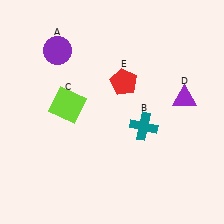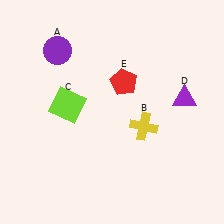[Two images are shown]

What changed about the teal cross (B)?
In Image 1, B is teal. In Image 2, it changed to yellow.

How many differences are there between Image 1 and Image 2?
There is 1 difference between the two images.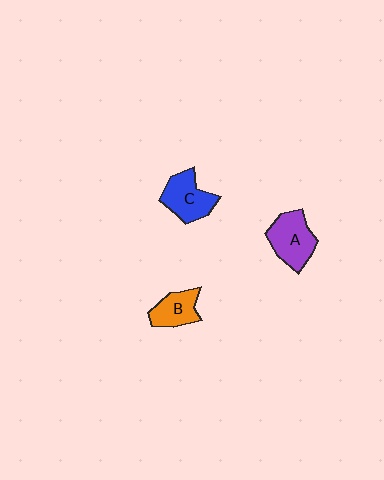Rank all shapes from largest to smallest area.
From largest to smallest: A (purple), C (blue), B (orange).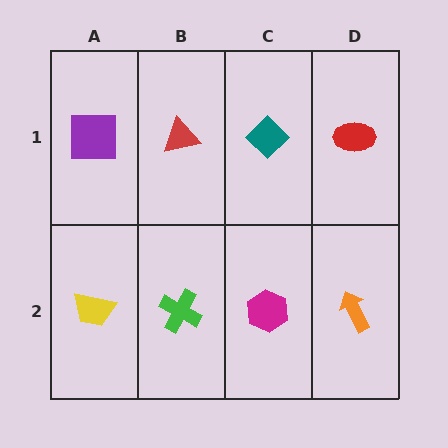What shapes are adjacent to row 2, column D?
A red ellipse (row 1, column D), a magenta hexagon (row 2, column C).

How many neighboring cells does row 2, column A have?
2.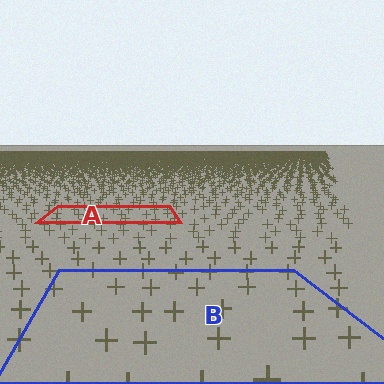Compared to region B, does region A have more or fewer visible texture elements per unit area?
Region A has more texture elements per unit area — they are packed more densely because it is farther away.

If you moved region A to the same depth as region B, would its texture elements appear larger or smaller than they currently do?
They would appear larger. At a closer depth, the same texture elements are projected at a bigger on-screen size.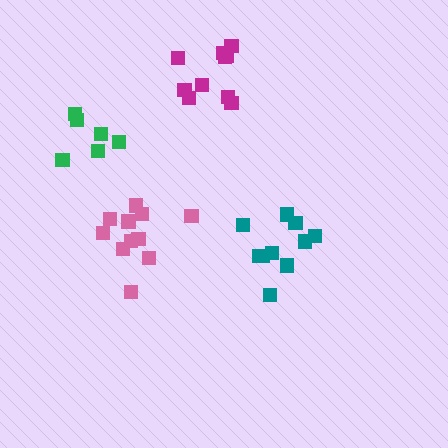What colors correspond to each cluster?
The clusters are colored: magenta, teal, pink, green.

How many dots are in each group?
Group 1: 10 dots, Group 2: 10 dots, Group 3: 11 dots, Group 4: 6 dots (37 total).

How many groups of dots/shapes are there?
There are 4 groups.